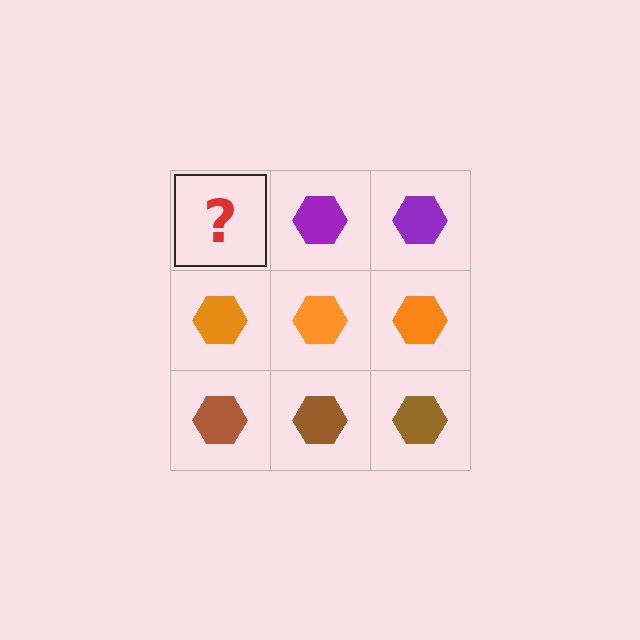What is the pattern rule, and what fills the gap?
The rule is that each row has a consistent color. The gap should be filled with a purple hexagon.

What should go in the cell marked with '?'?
The missing cell should contain a purple hexagon.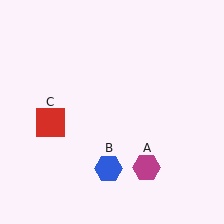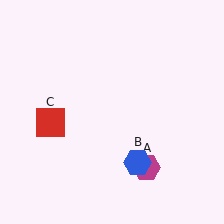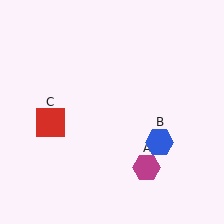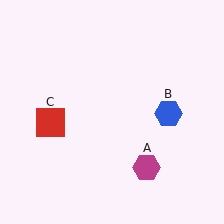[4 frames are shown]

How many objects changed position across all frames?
1 object changed position: blue hexagon (object B).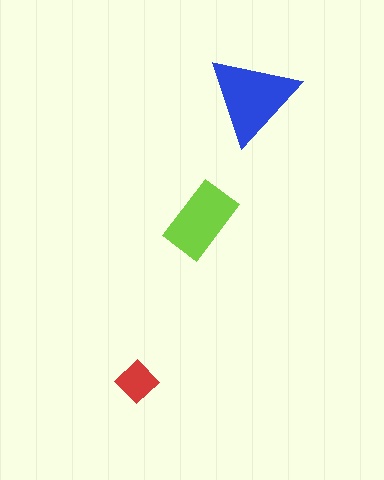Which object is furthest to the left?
The red diamond is leftmost.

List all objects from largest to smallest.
The blue triangle, the lime rectangle, the red diamond.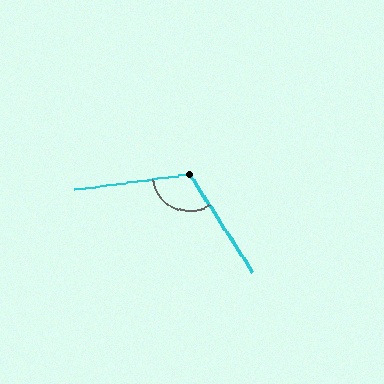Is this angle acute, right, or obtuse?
It is obtuse.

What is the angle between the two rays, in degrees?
Approximately 115 degrees.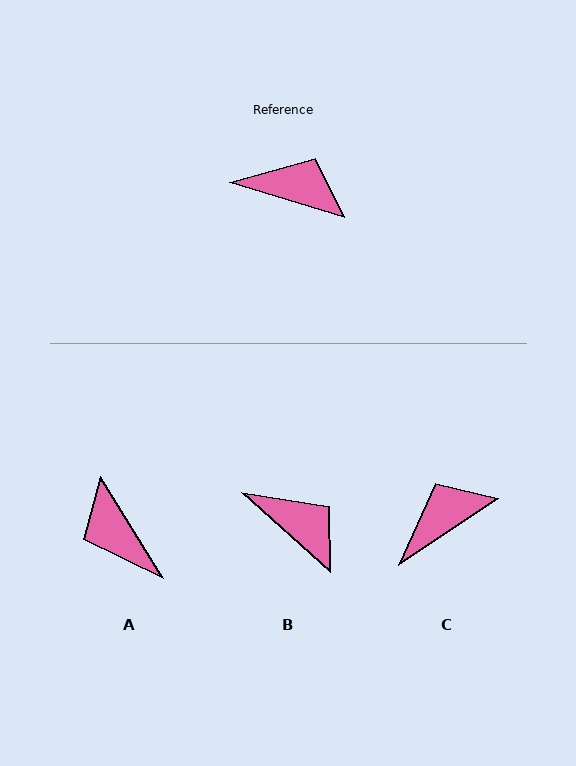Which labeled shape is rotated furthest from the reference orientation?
A, about 138 degrees away.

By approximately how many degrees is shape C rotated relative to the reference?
Approximately 50 degrees counter-clockwise.